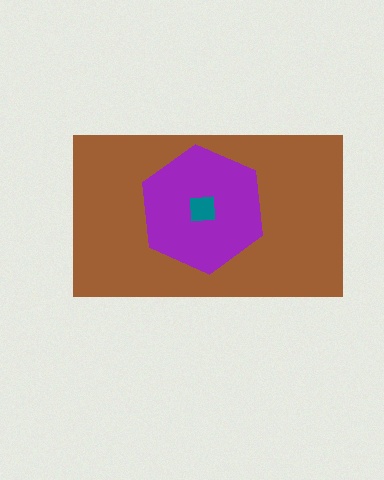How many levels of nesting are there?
3.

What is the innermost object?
The teal square.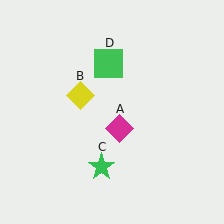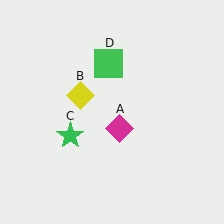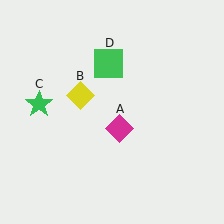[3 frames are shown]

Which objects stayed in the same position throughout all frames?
Magenta diamond (object A) and yellow diamond (object B) and green square (object D) remained stationary.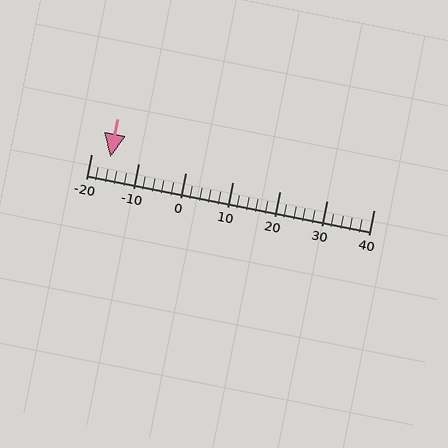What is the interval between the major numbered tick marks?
The major tick marks are spaced 10 units apart.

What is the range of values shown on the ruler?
The ruler shows values from -20 to 40.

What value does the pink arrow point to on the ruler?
The pink arrow points to approximately -16.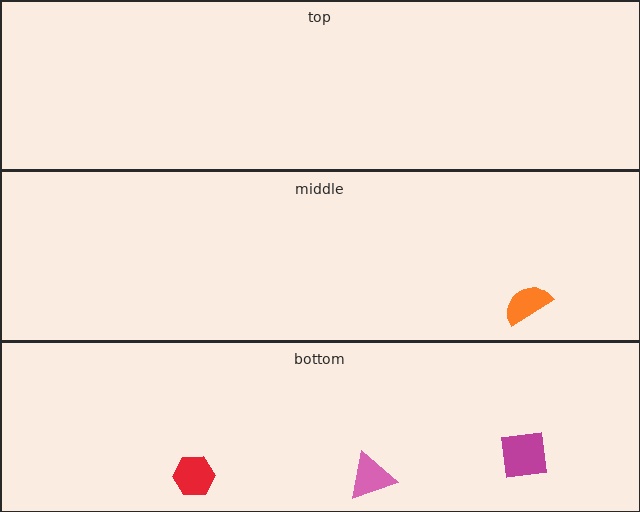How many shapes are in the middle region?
1.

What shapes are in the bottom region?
The pink triangle, the red hexagon, the magenta square.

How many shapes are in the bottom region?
3.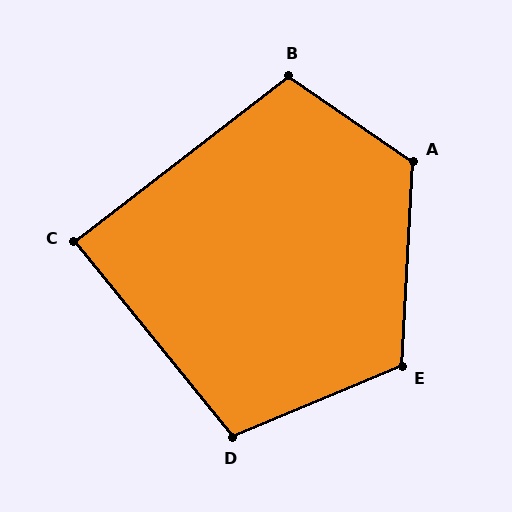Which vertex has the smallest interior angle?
C, at approximately 89 degrees.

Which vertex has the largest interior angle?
A, at approximately 122 degrees.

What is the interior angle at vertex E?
Approximately 116 degrees (obtuse).